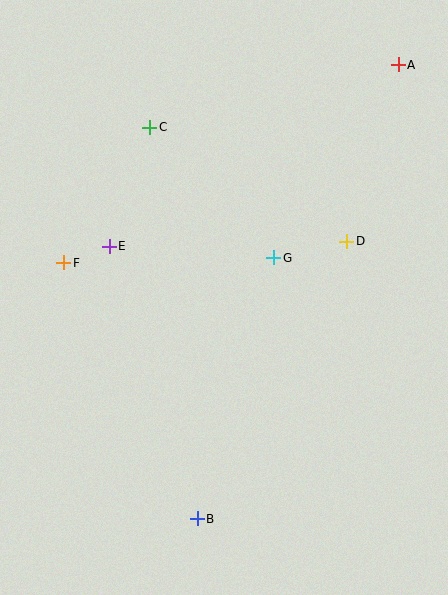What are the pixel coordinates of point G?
Point G is at (274, 258).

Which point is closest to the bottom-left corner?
Point B is closest to the bottom-left corner.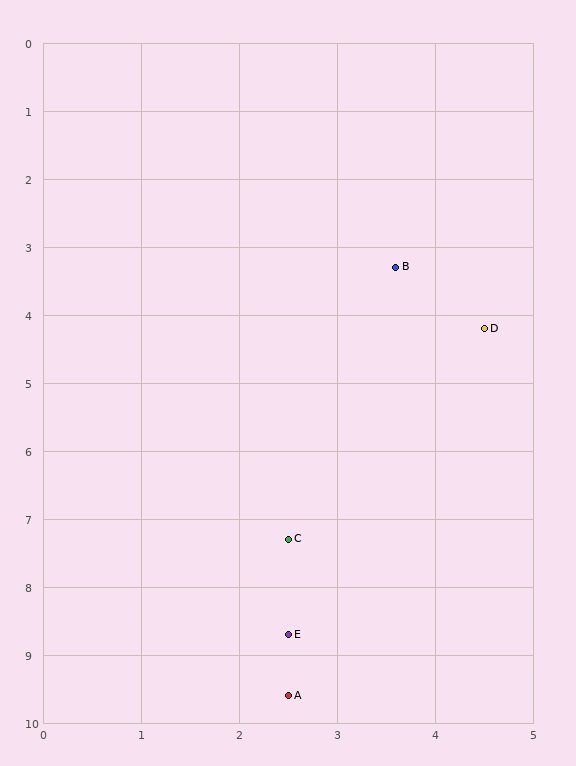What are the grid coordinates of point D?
Point D is at approximately (4.5, 4.2).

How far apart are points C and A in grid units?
Points C and A are about 2.3 grid units apart.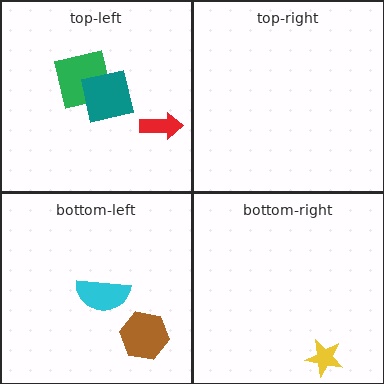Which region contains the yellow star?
The bottom-right region.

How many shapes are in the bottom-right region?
1.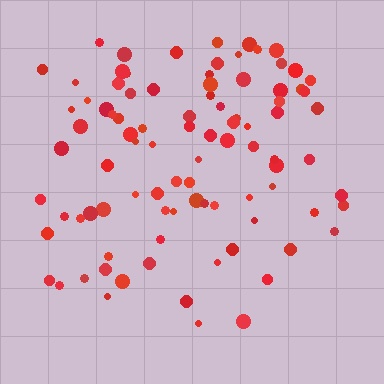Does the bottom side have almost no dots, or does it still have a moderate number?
Still a moderate number, just noticeably fewer than the top.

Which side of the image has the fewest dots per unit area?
The bottom.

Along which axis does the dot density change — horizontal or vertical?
Vertical.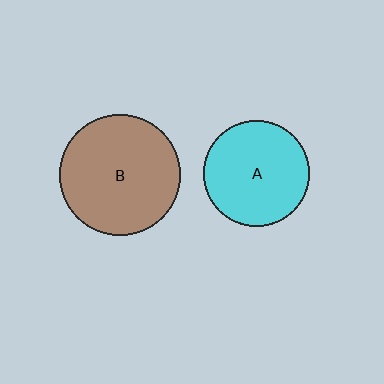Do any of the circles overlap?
No, none of the circles overlap.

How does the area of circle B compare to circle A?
Approximately 1.3 times.